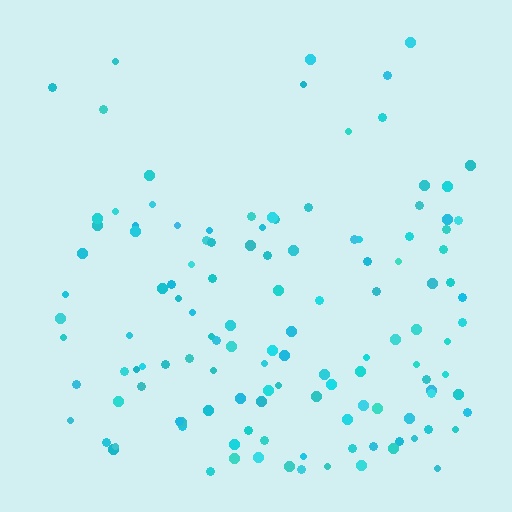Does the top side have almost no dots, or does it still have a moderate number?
Still a moderate number, just noticeably fewer than the bottom.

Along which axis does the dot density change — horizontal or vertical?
Vertical.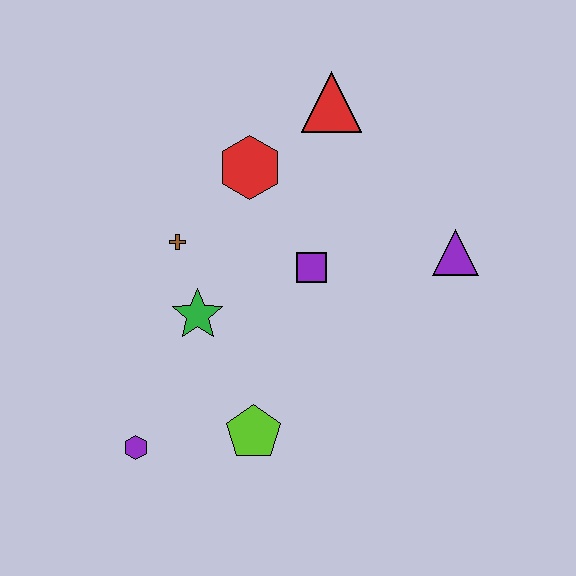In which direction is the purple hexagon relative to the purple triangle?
The purple hexagon is to the left of the purple triangle.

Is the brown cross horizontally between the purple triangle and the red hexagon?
No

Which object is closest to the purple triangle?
The purple square is closest to the purple triangle.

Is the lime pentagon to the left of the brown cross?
No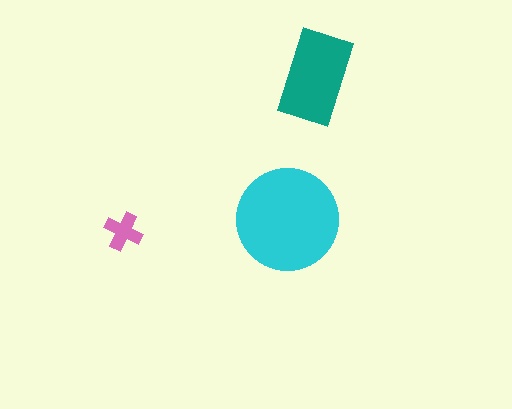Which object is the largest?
The cyan circle.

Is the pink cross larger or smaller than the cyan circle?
Smaller.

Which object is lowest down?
The pink cross is bottommost.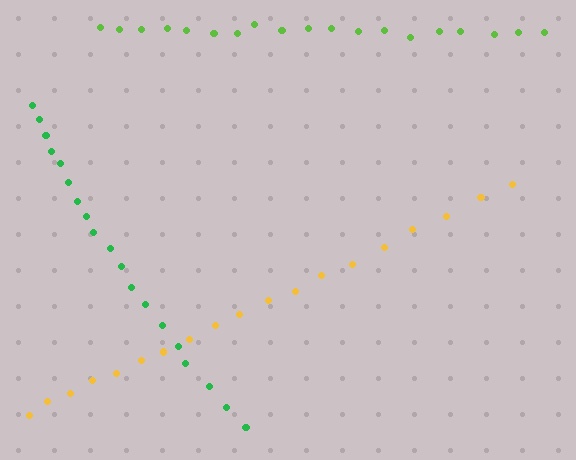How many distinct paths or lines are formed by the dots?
There are 3 distinct paths.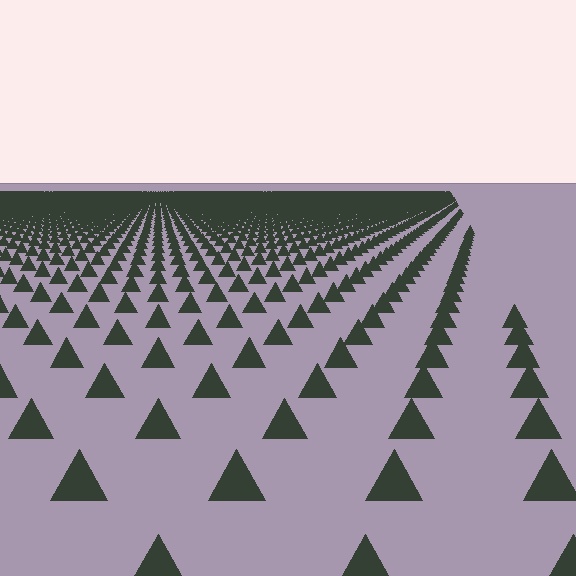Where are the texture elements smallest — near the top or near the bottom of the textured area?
Near the top.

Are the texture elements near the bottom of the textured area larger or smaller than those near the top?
Larger. Near the bottom, elements are closer to the viewer and appear at a bigger on-screen size.